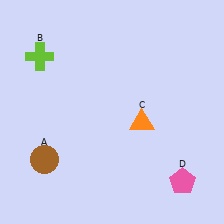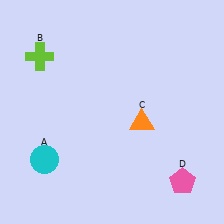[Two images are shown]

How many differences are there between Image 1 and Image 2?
There is 1 difference between the two images.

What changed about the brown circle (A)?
In Image 1, A is brown. In Image 2, it changed to cyan.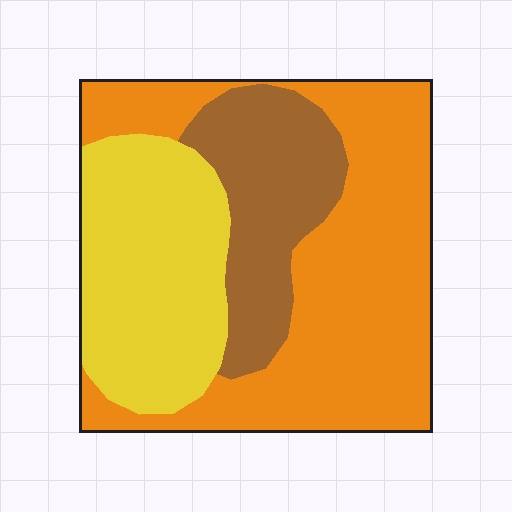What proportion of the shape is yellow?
Yellow takes up between a sixth and a third of the shape.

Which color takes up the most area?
Orange, at roughly 50%.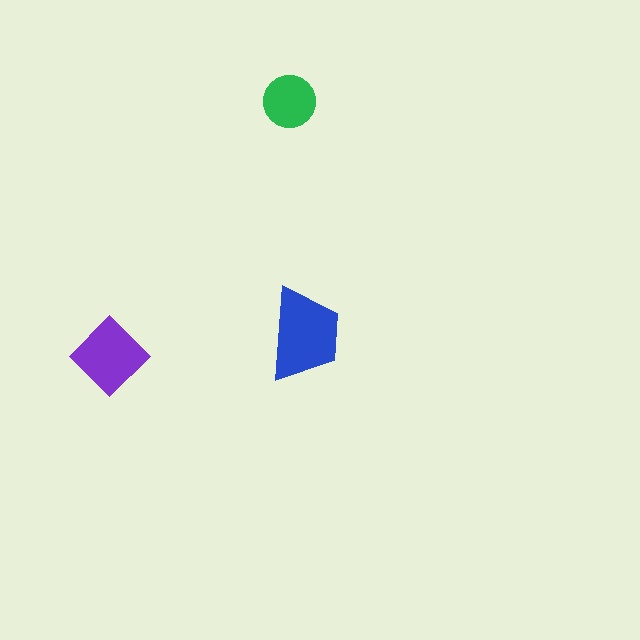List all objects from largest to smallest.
The blue trapezoid, the purple diamond, the green circle.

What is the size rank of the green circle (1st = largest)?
3rd.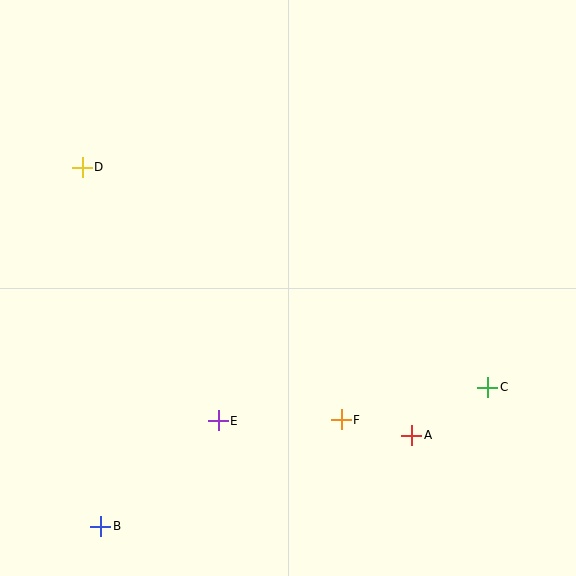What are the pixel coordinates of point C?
Point C is at (488, 387).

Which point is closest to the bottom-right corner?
Point C is closest to the bottom-right corner.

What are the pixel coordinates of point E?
Point E is at (218, 421).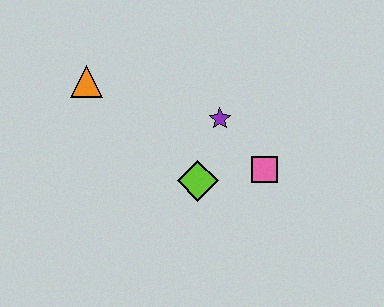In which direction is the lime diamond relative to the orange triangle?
The lime diamond is to the right of the orange triangle.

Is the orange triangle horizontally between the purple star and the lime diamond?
No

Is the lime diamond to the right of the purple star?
No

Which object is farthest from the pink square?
The orange triangle is farthest from the pink square.